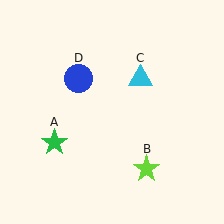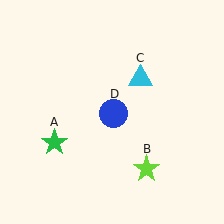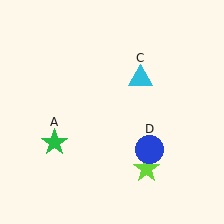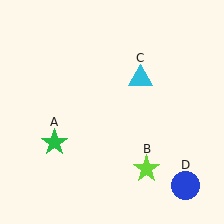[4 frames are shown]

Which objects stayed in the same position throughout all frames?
Green star (object A) and lime star (object B) and cyan triangle (object C) remained stationary.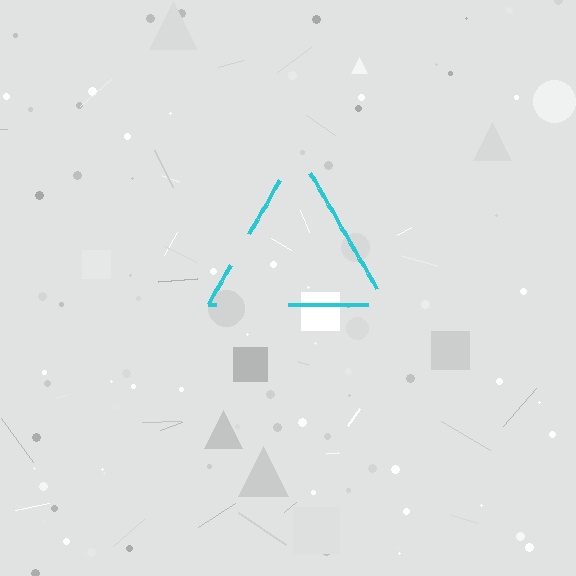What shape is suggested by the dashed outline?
The dashed outline suggests a triangle.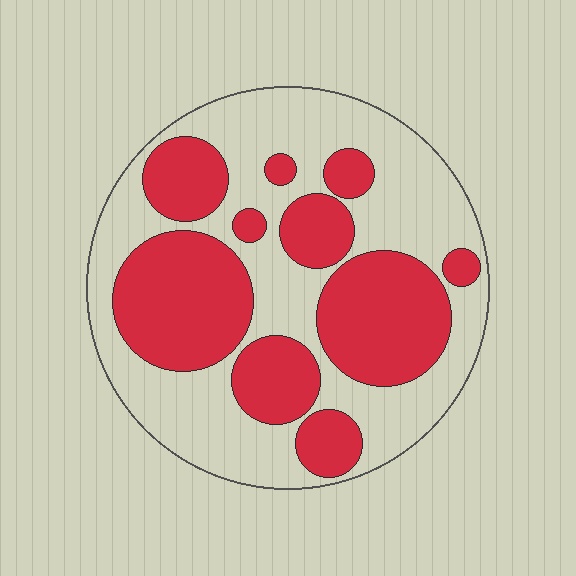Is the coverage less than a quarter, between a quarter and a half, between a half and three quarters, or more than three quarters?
Between a quarter and a half.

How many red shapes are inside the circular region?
10.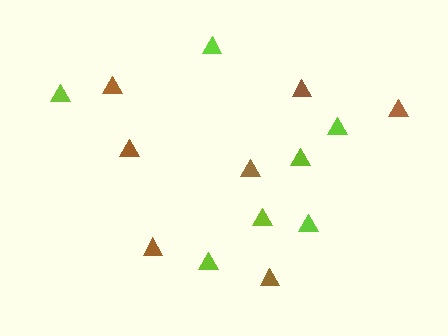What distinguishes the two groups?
There are 2 groups: one group of lime triangles (7) and one group of brown triangles (7).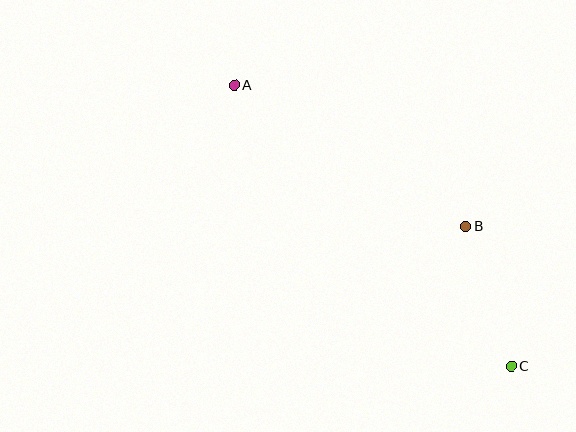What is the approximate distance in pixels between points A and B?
The distance between A and B is approximately 271 pixels.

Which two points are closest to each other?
Points B and C are closest to each other.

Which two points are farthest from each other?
Points A and C are farthest from each other.